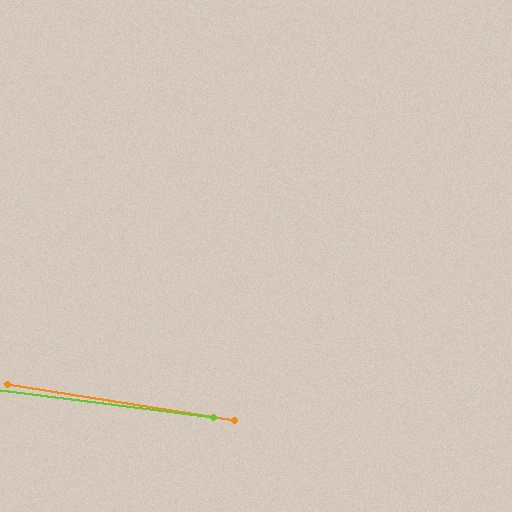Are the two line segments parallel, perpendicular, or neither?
Parallel — their directions differ by only 1.9°.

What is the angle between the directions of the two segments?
Approximately 2 degrees.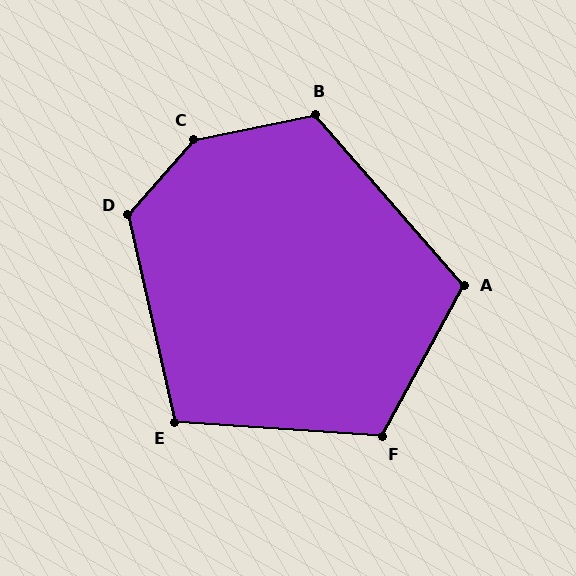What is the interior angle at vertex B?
Approximately 119 degrees (obtuse).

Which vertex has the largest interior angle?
C, at approximately 143 degrees.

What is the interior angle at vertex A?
Approximately 111 degrees (obtuse).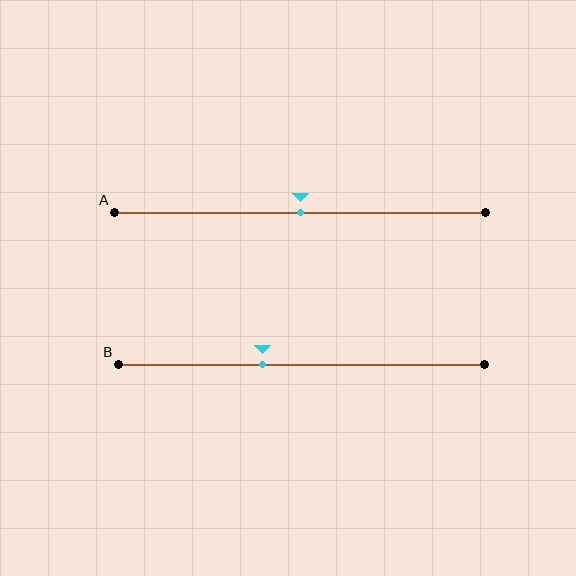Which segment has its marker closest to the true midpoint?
Segment A has its marker closest to the true midpoint.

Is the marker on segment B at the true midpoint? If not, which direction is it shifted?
No, the marker on segment B is shifted to the left by about 11% of the segment length.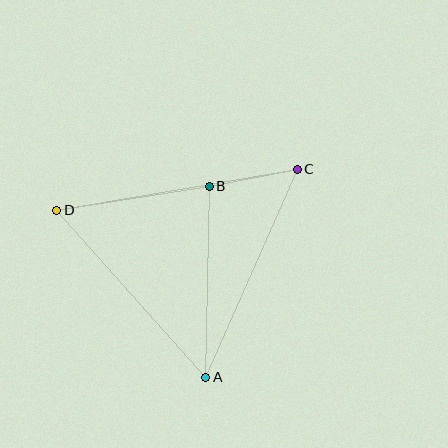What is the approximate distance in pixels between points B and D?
The distance between B and D is approximately 155 pixels.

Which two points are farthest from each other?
Points C and D are farthest from each other.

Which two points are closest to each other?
Points B and C are closest to each other.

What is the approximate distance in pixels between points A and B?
The distance between A and B is approximately 191 pixels.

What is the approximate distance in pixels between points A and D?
The distance between A and D is approximately 224 pixels.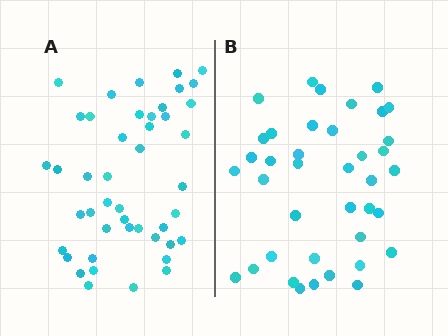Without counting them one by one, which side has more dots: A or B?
Region A (the left region) has more dots.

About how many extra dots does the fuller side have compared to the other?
Region A has about 6 more dots than region B.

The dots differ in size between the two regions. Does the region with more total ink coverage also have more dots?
No. Region B has more total ink coverage because its dots are larger, but region A actually contains more individual dots. Total area can be misleading — the number of items is what matters here.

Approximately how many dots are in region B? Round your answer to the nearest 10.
About 40 dots. (The exact count is 39, which rounds to 40.)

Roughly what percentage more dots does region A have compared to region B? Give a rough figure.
About 15% more.